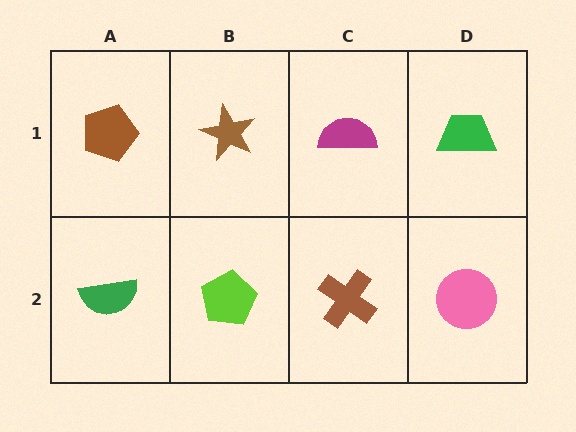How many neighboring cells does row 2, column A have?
2.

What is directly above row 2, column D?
A green trapezoid.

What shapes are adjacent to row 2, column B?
A brown star (row 1, column B), a green semicircle (row 2, column A), a brown cross (row 2, column C).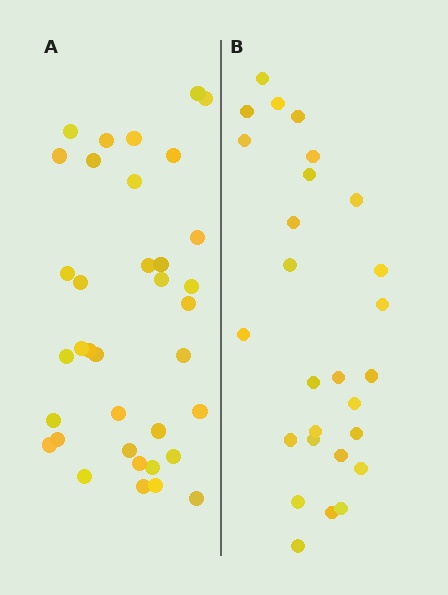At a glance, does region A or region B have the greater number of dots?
Region A (the left region) has more dots.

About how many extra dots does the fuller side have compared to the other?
Region A has roughly 8 or so more dots than region B.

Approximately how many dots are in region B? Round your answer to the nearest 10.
About 30 dots. (The exact count is 27, which rounds to 30.)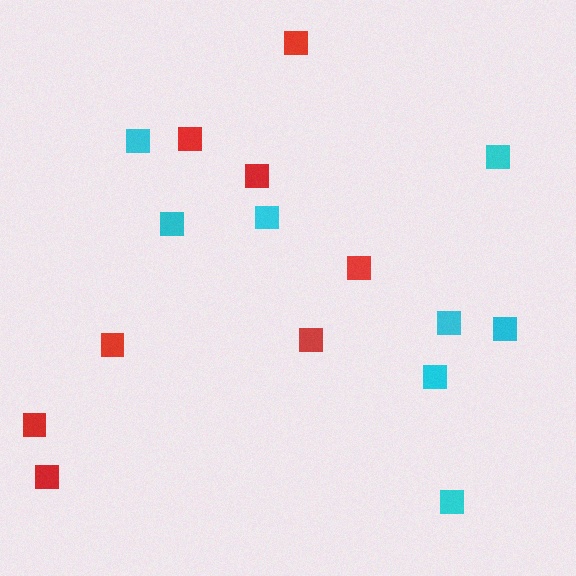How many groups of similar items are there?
There are 2 groups: one group of red squares (8) and one group of cyan squares (8).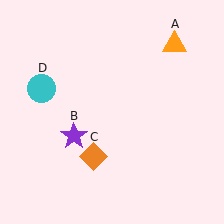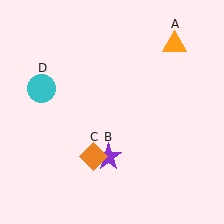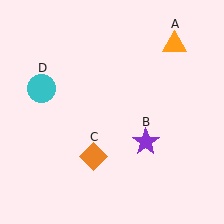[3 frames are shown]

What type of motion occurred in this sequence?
The purple star (object B) rotated counterclockwise around the center of the scene.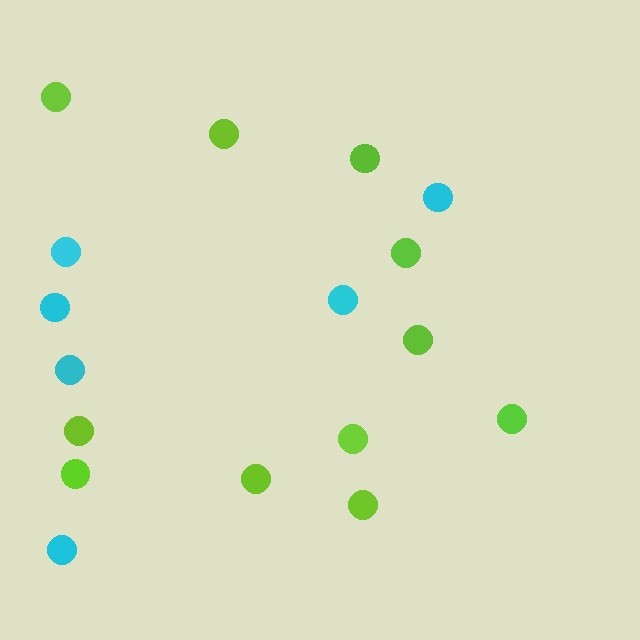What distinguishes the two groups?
There are 2 groups: one group of cyan circles (6) and one group of lime circles (11).